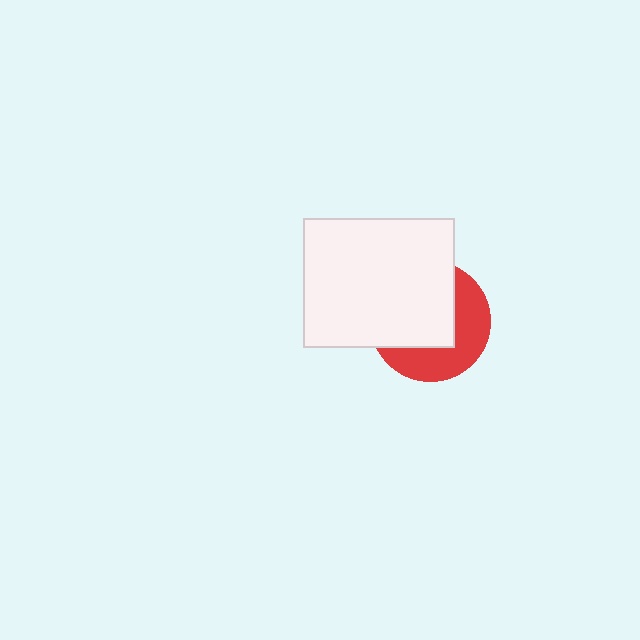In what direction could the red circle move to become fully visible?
The red circle could move toward the lower-right. That would shift it out from behind the white rectangle entirely.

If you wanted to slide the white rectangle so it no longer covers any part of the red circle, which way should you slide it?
Slide it toward the upper-left — that is the most direct way to separate the two shapes.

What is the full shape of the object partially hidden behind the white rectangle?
The partially hidden object is a red circle.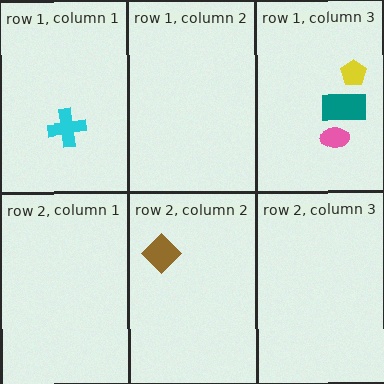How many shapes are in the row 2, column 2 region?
1.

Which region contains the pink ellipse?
The row 1, column 3 region.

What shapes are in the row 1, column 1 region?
The cyan cross.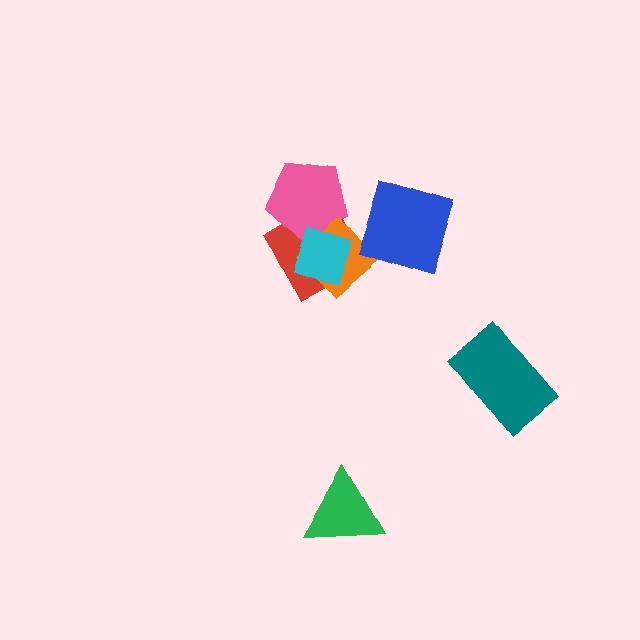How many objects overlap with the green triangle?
0 objects overlap with the green triangle.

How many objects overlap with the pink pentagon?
3 objects overlap with the pink pentagon.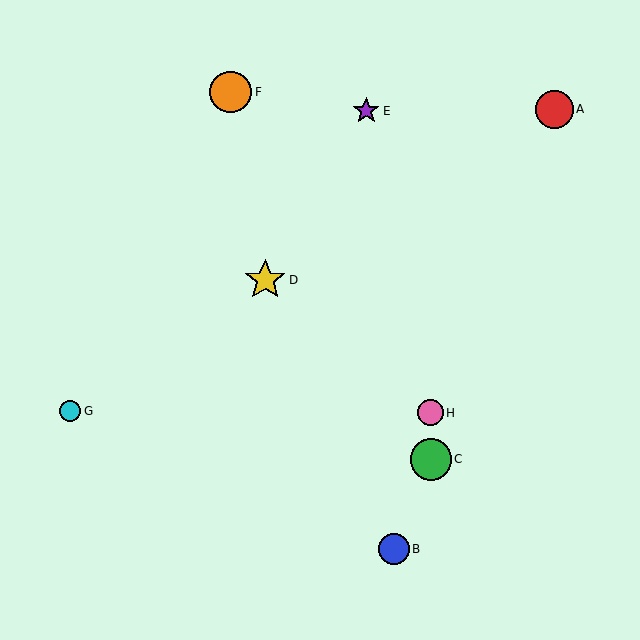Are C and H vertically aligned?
Yes, both are at x≈431.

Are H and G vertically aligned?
No, H is at x≈431 and G is at x≈70.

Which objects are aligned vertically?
Objects C, H are aligned vertically.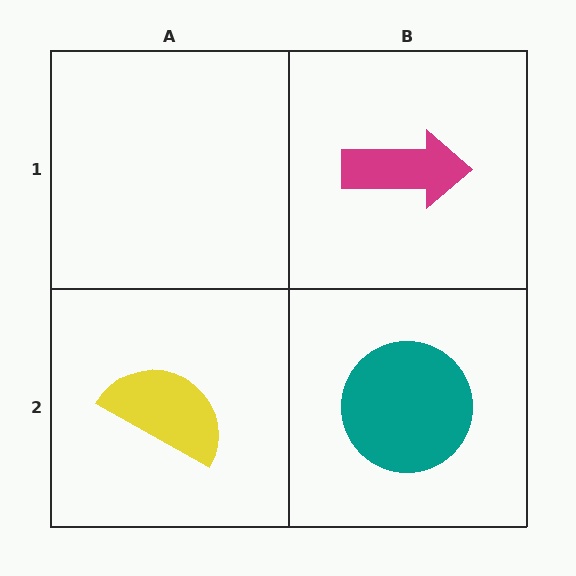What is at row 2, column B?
A teal circle.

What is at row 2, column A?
A yellow semicircle.